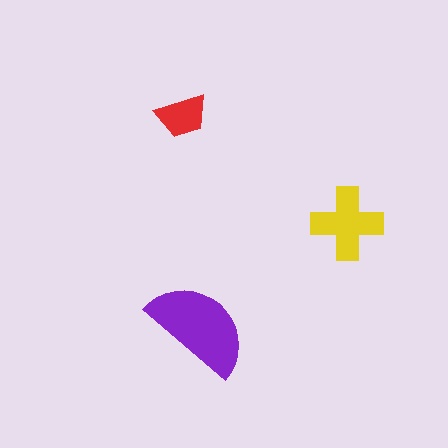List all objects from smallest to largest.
The red trapezoid, the yellow cross, the purple semicircle.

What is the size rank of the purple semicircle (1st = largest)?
1st.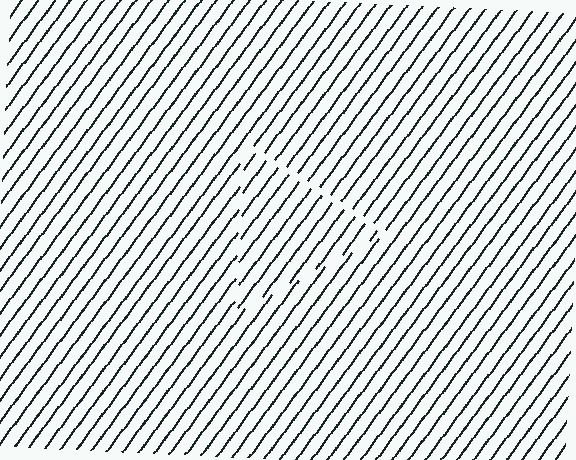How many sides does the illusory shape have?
3 sides — the line-ends trace a triangle.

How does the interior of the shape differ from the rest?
The interior of the shape contains the same grating, shifted by half a period — the contour is defined by the phase discontinuity where line-ends from the inner and outer gratings abut.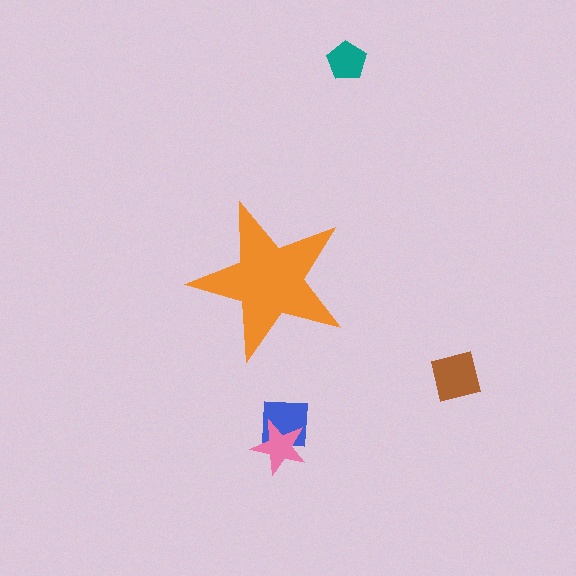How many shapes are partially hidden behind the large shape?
0 shapes are partially hidden.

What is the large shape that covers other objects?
An orange star.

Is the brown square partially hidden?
No, the brown square is fully visible.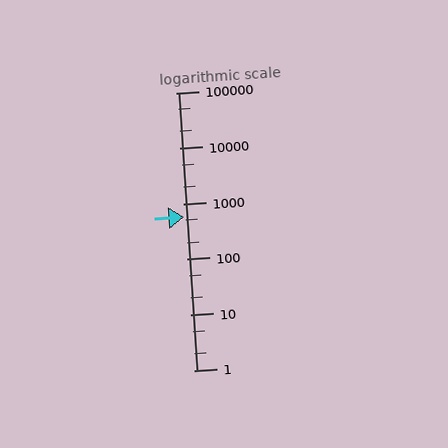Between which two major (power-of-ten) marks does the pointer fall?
The pointer is between 100 and 1000.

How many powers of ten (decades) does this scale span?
The scale spans 5 decades, from 1 to 100000.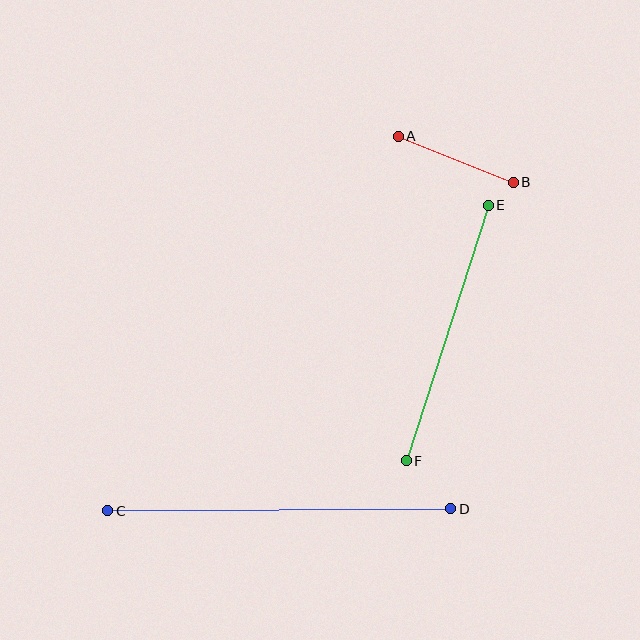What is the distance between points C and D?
The distance is approximately 343 pixels.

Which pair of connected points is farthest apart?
Points C and D are farthest apart.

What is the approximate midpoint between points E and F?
The midpoint is at approximately (447, 333) pixels.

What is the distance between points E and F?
The distance is approximately 268 pixels.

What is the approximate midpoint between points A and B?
The midpoint is at approximately (456, 159) pixels.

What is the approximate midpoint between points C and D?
The midpoint is at approximately (279, 510) pixels.